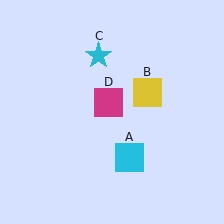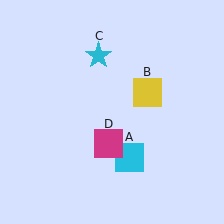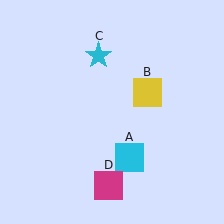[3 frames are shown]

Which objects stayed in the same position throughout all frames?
Cyan square (object A) and yellow square (object B) and cyan star (object C) remained stationary.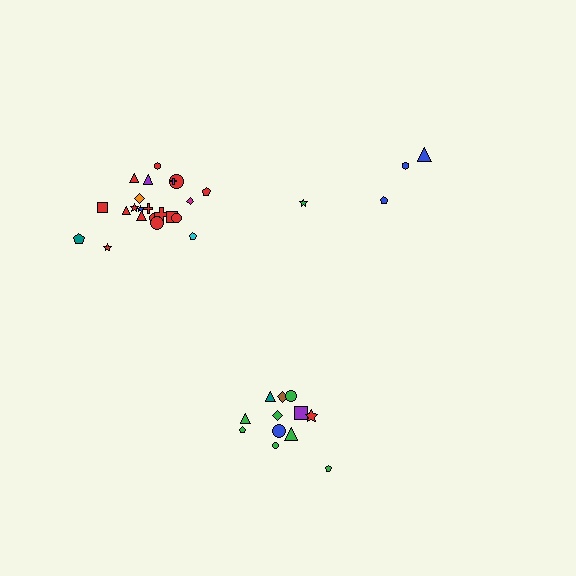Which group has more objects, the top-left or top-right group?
The top-left group.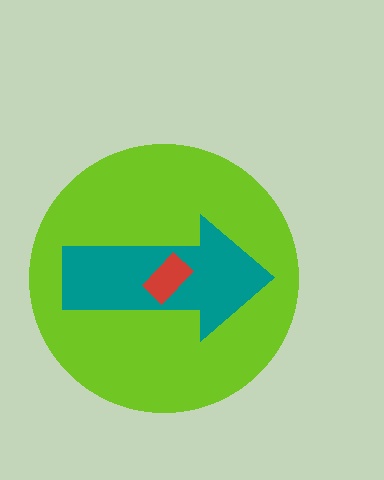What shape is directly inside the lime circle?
The teal arrow.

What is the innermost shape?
The red rectangle.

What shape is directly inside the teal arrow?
The red rectangle.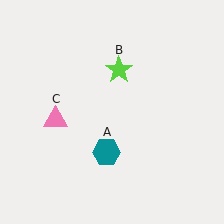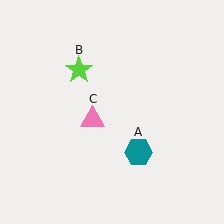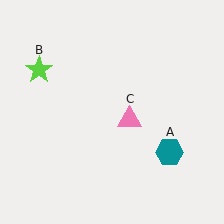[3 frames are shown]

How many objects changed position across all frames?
3 objects changed position: teal hexagon (object A), lime star (object B), pink triangle (object C).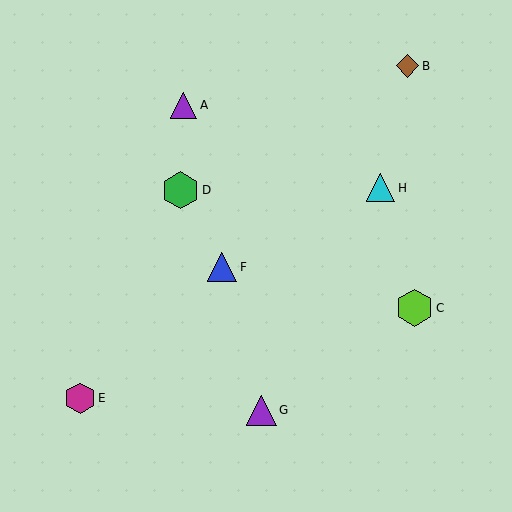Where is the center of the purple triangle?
The center of the purple triangle is at (261, 410).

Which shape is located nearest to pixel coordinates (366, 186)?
The cyan triangle (labeled H) at (381, 188) is nearest to that location.